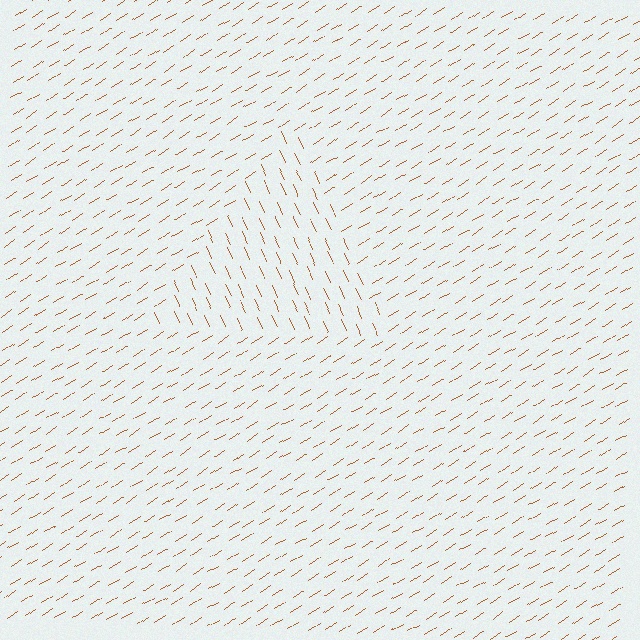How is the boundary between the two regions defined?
The boundary is defined purely by a change in line orientation (approximately 82 degrees difference). All lines are the same color and thickness.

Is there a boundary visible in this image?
Yes, there is a texture boundary formed by a change in line orientation.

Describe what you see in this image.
The image is filled with small brown line segments. A triangle region in the image has lines oriented differently from the surrounding lines, creating a visible texture boundary.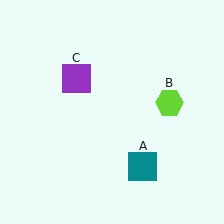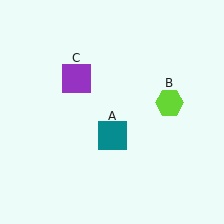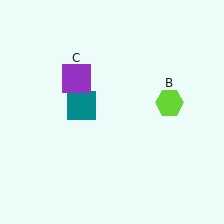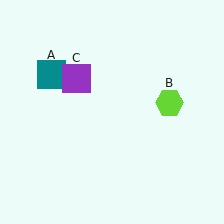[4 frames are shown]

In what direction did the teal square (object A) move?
The teal square (object A) moved up and to the left.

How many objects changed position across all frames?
1 object changed position: teal square (object A).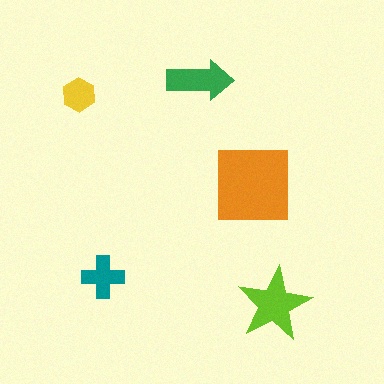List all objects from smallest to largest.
The yellow hexagon, the teal cross, the green arrow, the lime star, the orange square.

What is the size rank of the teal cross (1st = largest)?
4th.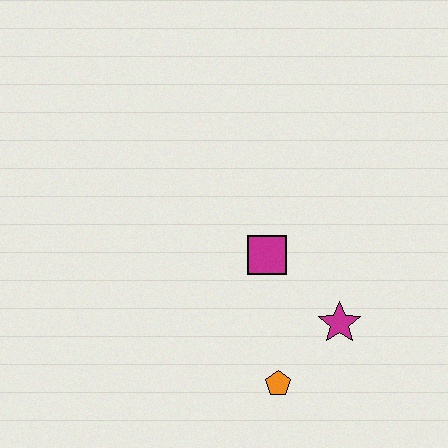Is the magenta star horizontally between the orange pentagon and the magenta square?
No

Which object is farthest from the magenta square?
The orange pentagon is farthest from the magenta square.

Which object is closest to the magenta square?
The magenta star is closest to the magenta square.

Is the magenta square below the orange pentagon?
No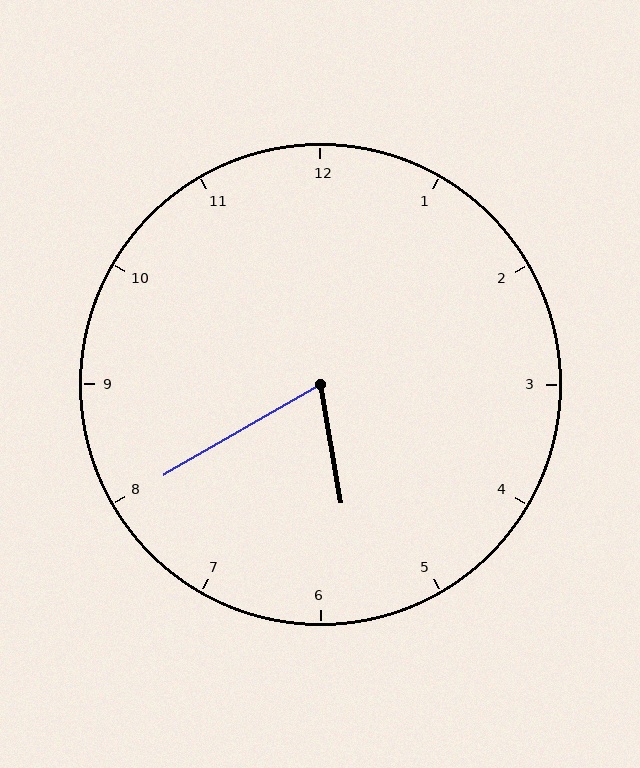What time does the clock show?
5:40.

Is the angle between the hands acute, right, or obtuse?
It is acute.